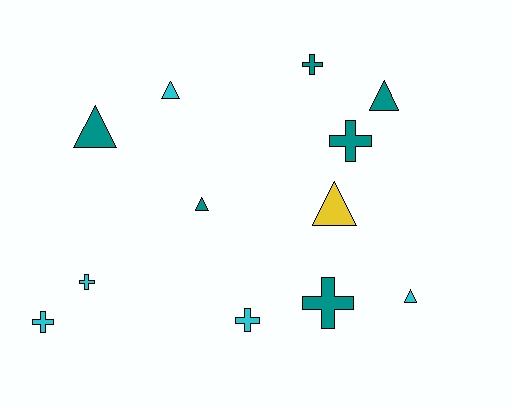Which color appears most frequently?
Teal, with 6 objects.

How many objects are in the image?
There are 12 objects.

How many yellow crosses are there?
There are no yellow crosses.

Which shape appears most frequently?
Cross, with 6 objects.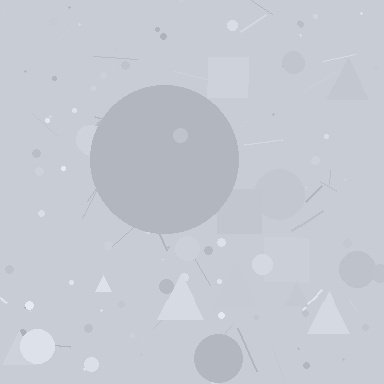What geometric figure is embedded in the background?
A circle is embedded in the background.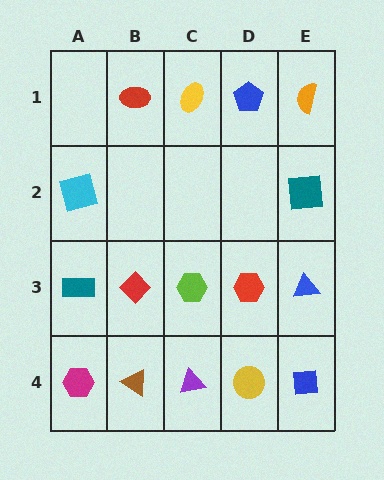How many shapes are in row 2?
2 shapes.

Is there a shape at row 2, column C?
No, that cell is empty.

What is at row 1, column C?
A yellow ellipse.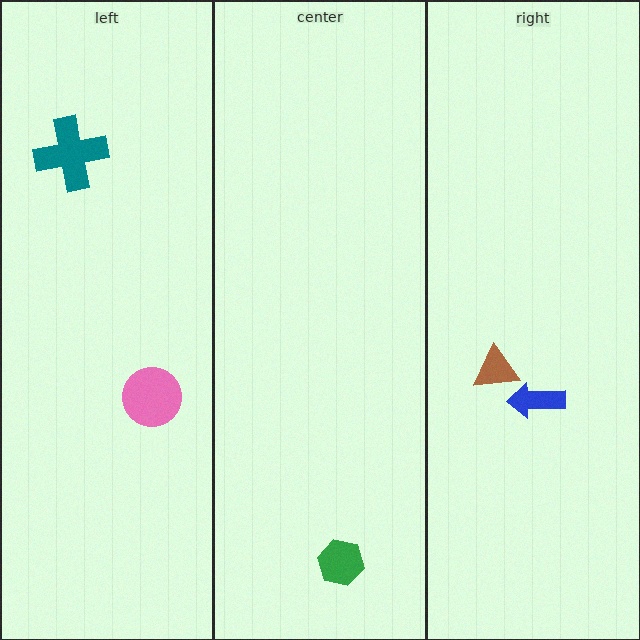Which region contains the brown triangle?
The right region.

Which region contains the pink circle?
The left region.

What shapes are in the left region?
The teal cross, the pink circle.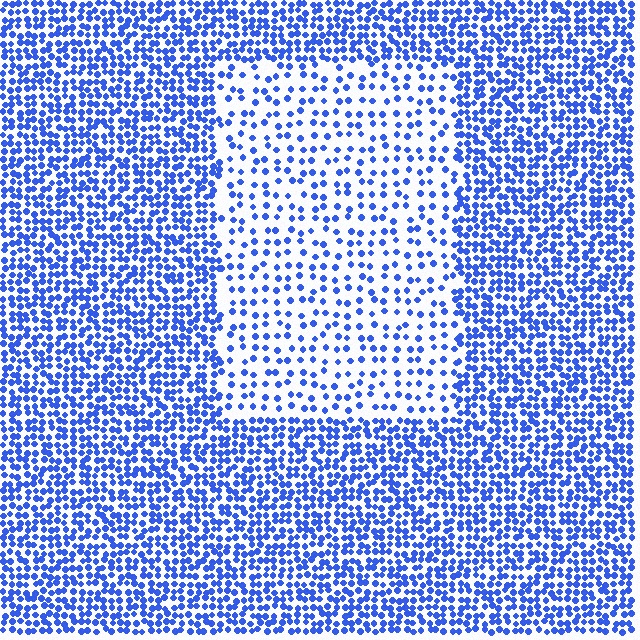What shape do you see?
I see a rectangle.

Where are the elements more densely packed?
The elements are more densely packed outside the rectangle boundary.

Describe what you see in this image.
The image contains small blue elements arranged at two different densities. A rectangle-shaped region is visible where the elements are less densely packed than the surrounding area.